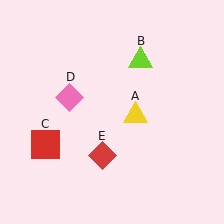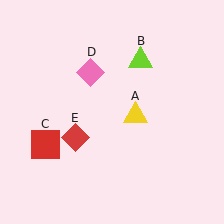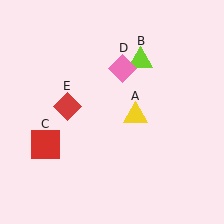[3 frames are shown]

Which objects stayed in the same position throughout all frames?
Yellow triangle (object A) and lime triangle (object B) and red square (object C) remained stationary.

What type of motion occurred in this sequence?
The pink diamond (object D), red diamond (object E) rotated clockwise around the center of the scene.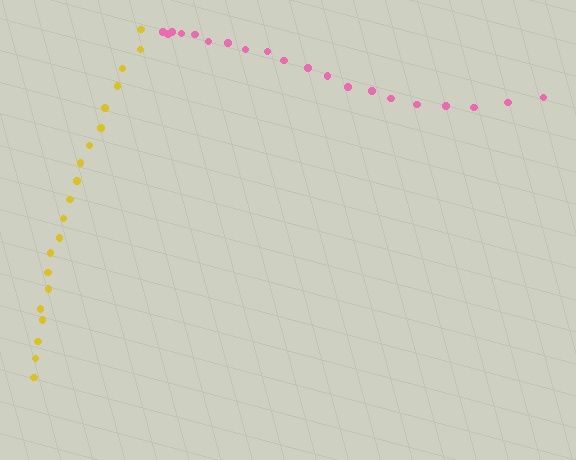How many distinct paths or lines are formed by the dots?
There are 2 distinct paths.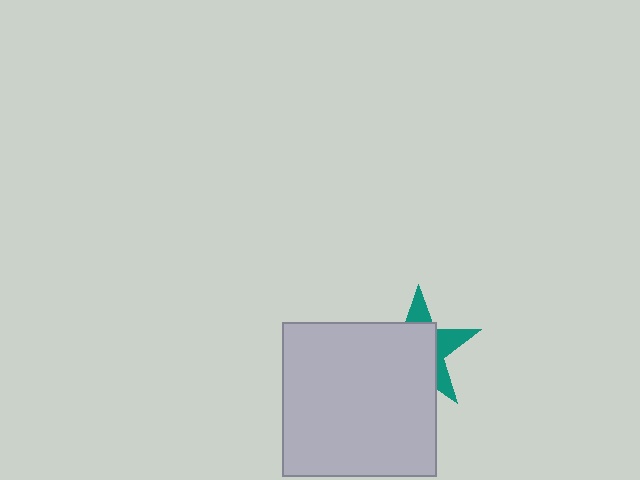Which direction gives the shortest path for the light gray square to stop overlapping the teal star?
Moving toward the lower-left gives the shortest separation.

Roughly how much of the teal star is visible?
A small part of it is visible (roughly 33%).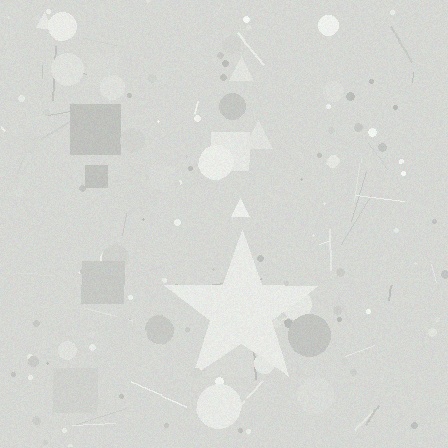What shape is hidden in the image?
A star is hidden in the image.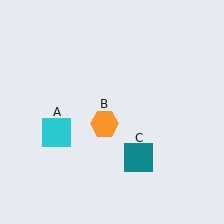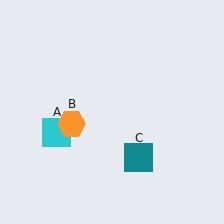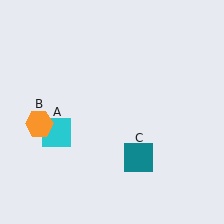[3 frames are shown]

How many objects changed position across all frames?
1 object changed position: orange hexagon (object B).